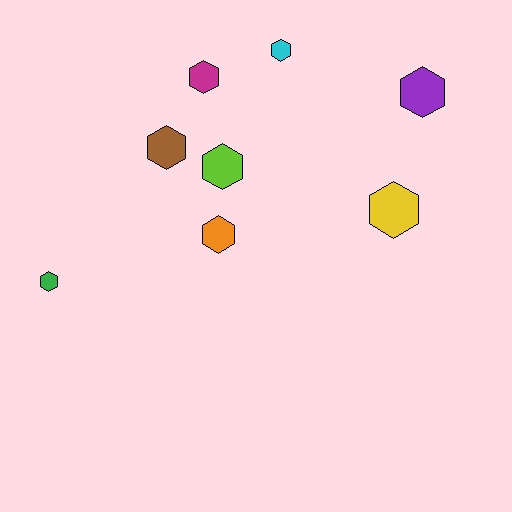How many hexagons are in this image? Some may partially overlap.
There are 8 hexagons.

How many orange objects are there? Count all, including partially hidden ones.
There is 1 orange object.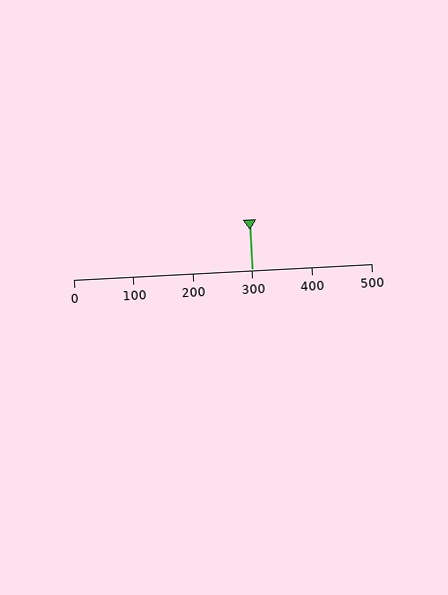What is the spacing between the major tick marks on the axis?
The major ticks are spaced 100 apart.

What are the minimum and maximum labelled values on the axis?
The axis runs from 0 to 500.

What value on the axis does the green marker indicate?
The marker indicates approximately 300.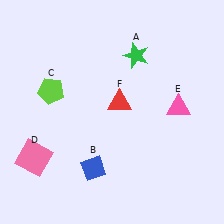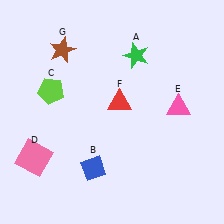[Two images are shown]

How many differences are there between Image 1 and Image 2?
There is 1 difference between the two images.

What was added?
A brown star (G) was added in Image 2.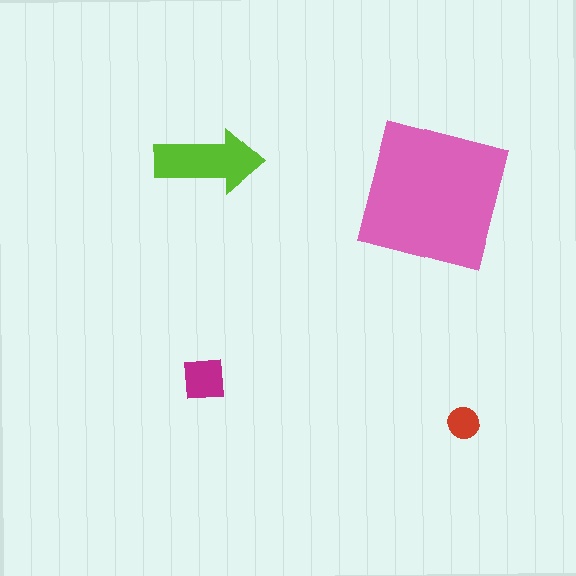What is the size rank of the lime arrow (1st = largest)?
2nd.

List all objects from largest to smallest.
The pink square, the lime arrow, the magenta square, the red circle.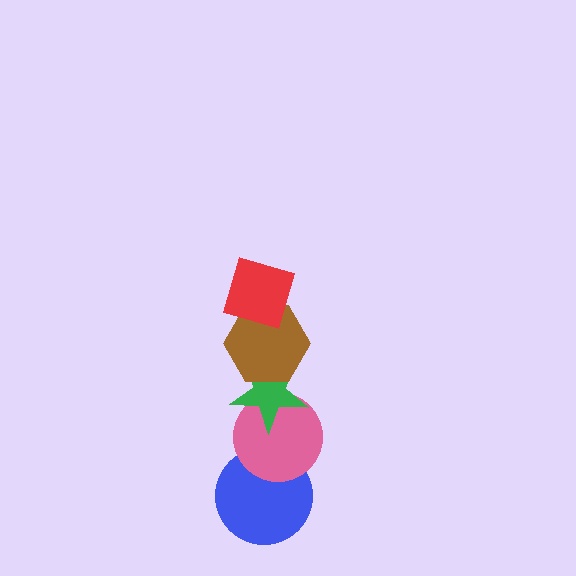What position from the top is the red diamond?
The red diamond is 1st from the top.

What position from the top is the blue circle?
The blue circle is 5th from the top.